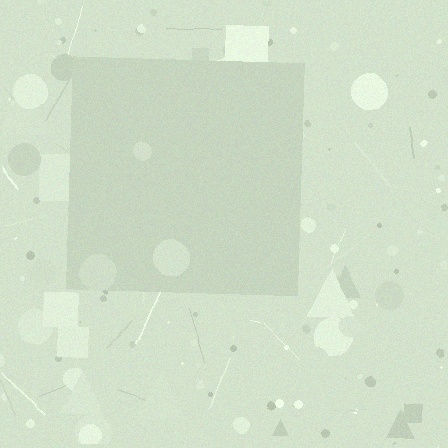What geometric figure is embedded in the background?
A square is embedded in the background.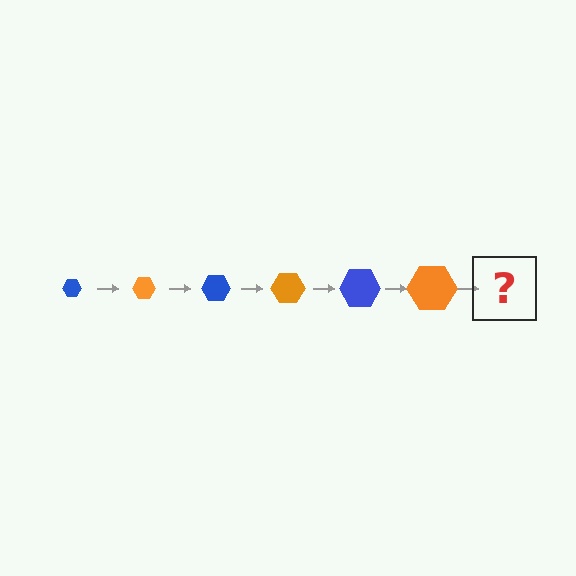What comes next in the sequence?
The next element should be a blue hexagon, larger than the previous one.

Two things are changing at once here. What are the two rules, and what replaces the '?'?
The two rules are that the hexagon grows larger each step and the color cycles through blue and orange. The '?' should be a blue hexagon, larger than the previous one.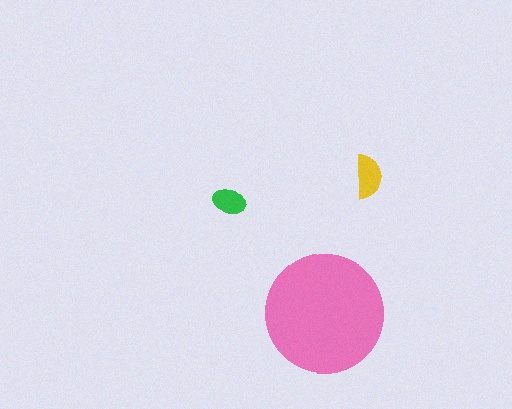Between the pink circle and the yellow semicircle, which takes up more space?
The pink circle.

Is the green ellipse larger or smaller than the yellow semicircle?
Smaller.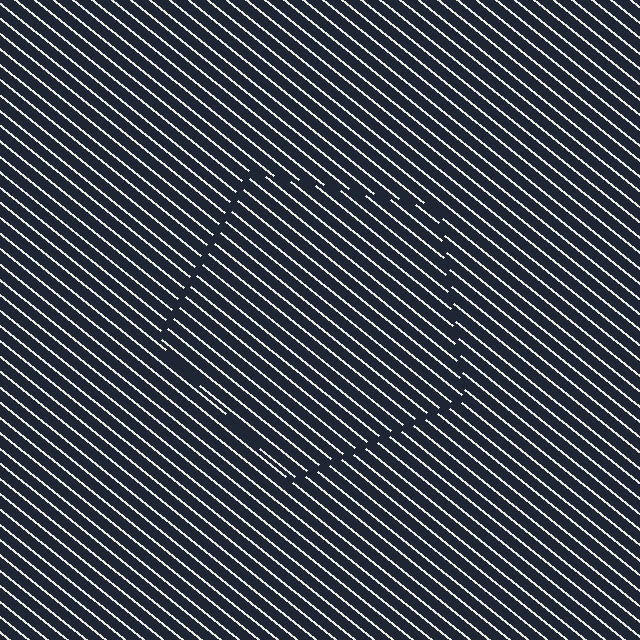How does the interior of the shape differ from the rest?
The interior of the shape contains the same grating, shifted by half a period — the contour is defined by the phase discontinuity where line-ends from the inner and outer gratings abut.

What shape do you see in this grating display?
An illusory pentagon. The interior of the shape contains the same grating, shifted by half a period — the contour is defined by the phase discontinuity where line-ends from the inner and outer gratings abut.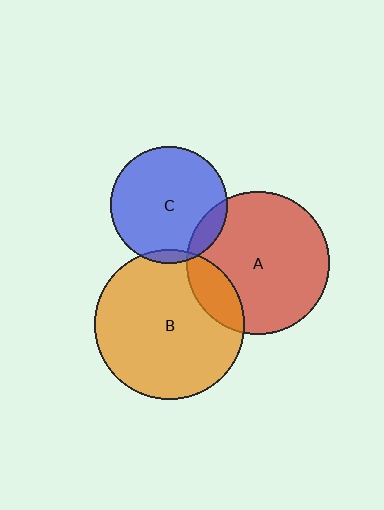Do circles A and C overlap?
Yes.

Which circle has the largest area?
Circle B (orange).